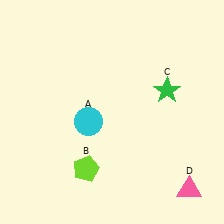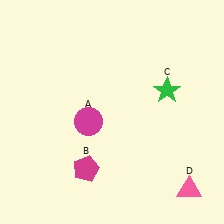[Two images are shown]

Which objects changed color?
A changed from cyan to magenta. B changed from lime to magenta.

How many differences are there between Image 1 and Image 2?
There are 2 differences between the two images.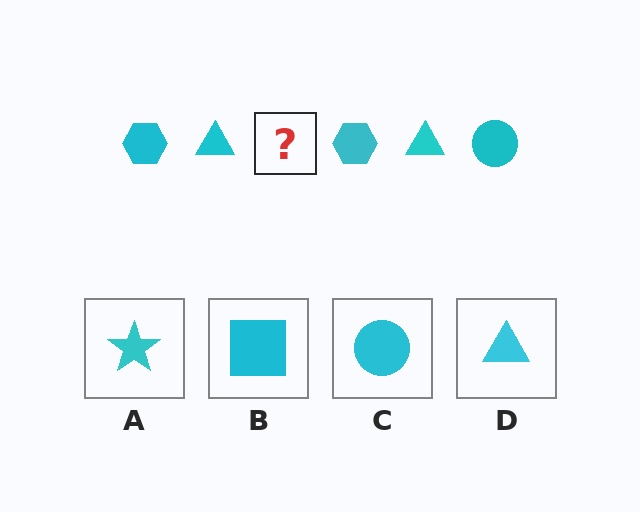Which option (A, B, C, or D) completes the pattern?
C.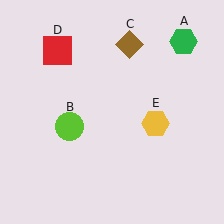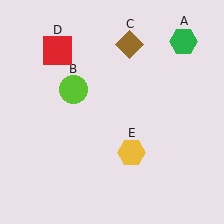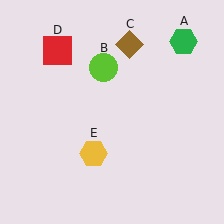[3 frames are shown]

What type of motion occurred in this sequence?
The lime circle (object B), yellow hexagon (object E) rotated clockwise around the center of the scene.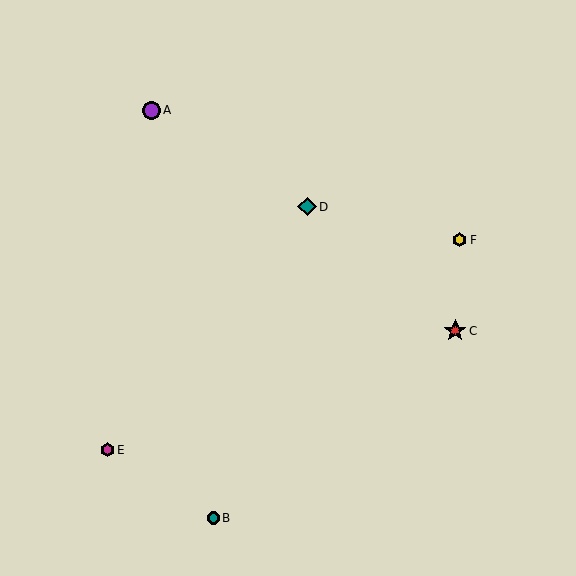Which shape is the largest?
The red star (labeled C) is the largest.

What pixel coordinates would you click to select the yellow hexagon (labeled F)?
Click at (460, 240) to select the yellow hexagon F.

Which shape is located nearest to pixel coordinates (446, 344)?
The red star (labeled C) at (455, 331) is nearest to that location.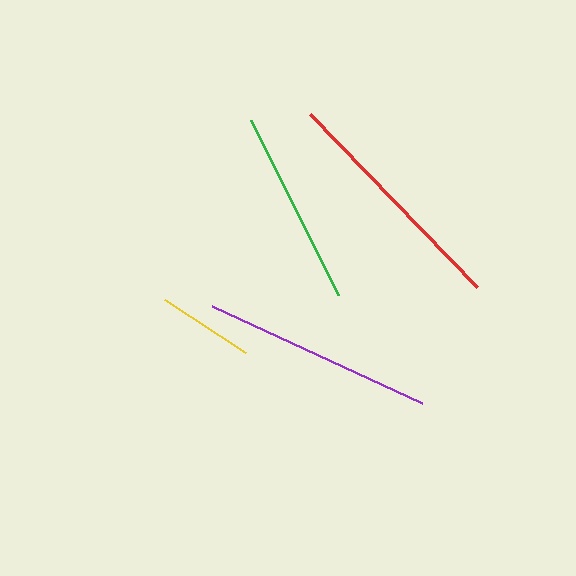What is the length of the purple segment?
The purple segment is approximately 232 pixels long.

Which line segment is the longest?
The red line is the longest at approximately 241 pixels.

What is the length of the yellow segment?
The yellow segment is approximately 97 pixels long.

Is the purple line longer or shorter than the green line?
The purple line is longer than the green line.